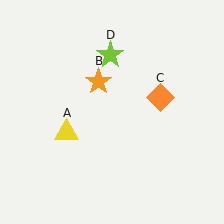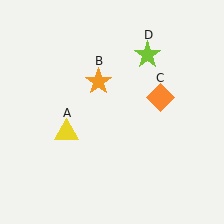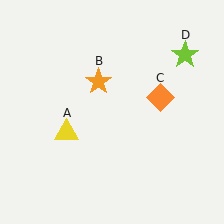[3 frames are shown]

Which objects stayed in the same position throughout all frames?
Yellow triangle (object A) and orange star (object B) and orange diamond (object C) remained stationary.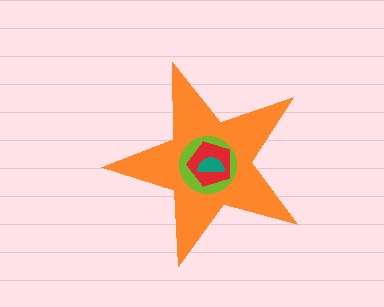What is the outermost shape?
The orange star.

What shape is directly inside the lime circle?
The red pentagon.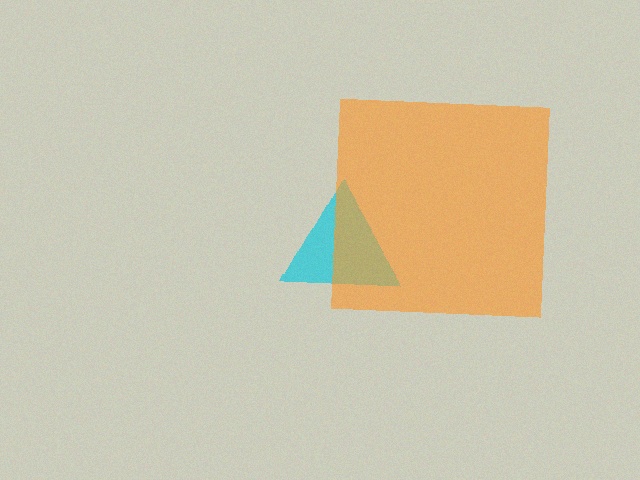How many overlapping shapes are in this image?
There are 2 overlapping shapes in the image.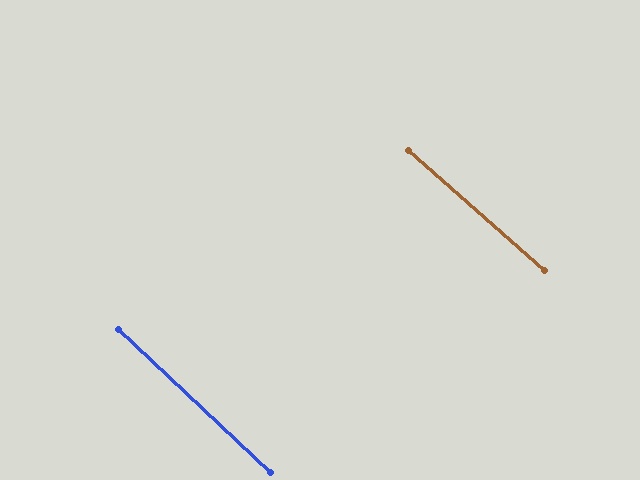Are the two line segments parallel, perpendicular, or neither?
Parallel — their directions differ by only 1.7°.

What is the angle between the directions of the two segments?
Approximately 2 degrees.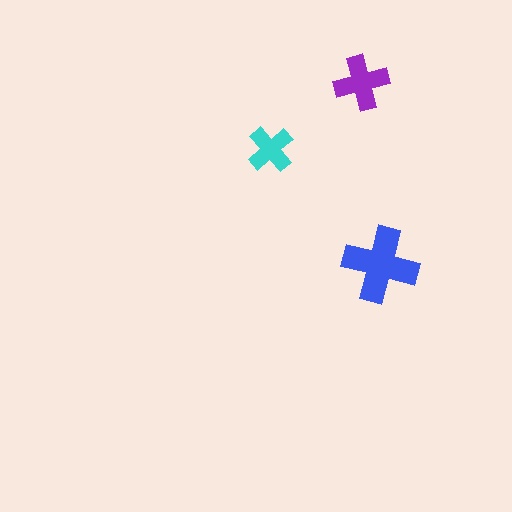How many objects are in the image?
There are 3 objects in the image.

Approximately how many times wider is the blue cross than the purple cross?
About 1.5 times wider.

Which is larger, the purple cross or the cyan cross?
The purple one.